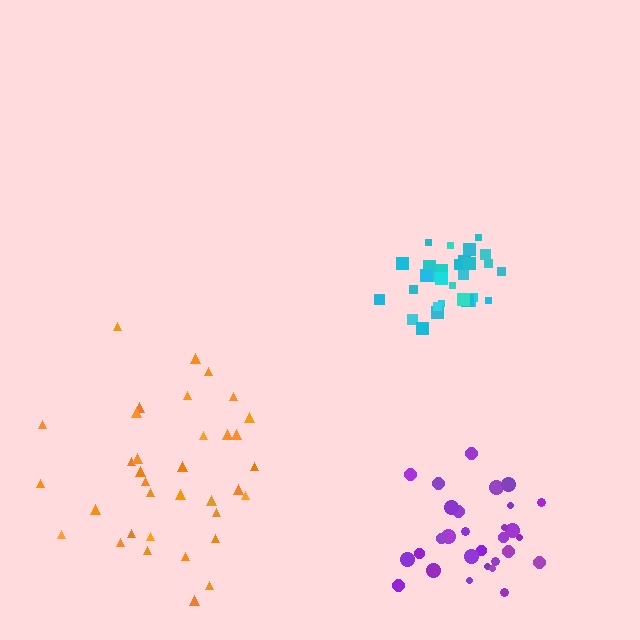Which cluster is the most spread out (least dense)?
Orange.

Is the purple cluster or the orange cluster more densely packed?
Purple.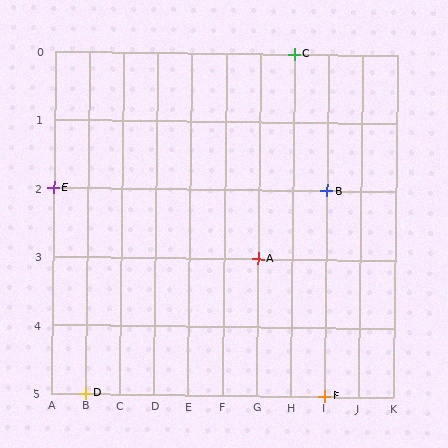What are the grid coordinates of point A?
Point A is at grid coordinates (G, 3).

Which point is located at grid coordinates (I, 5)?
Point F is at (I, 5).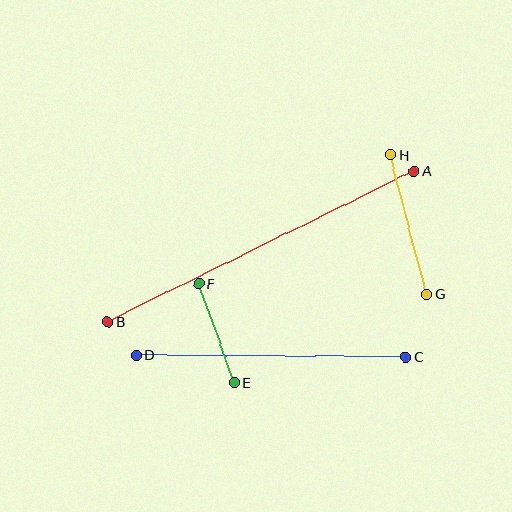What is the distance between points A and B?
The distance is approximately 342 pixels.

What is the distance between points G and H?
The distance is approximately 144 pixels.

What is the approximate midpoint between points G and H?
The midpoint is at approximately (409, 225) pixels.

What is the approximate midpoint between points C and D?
The midpoint is at approximately (271, 356) pixels.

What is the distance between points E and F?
The distance is approximately 105 pixels.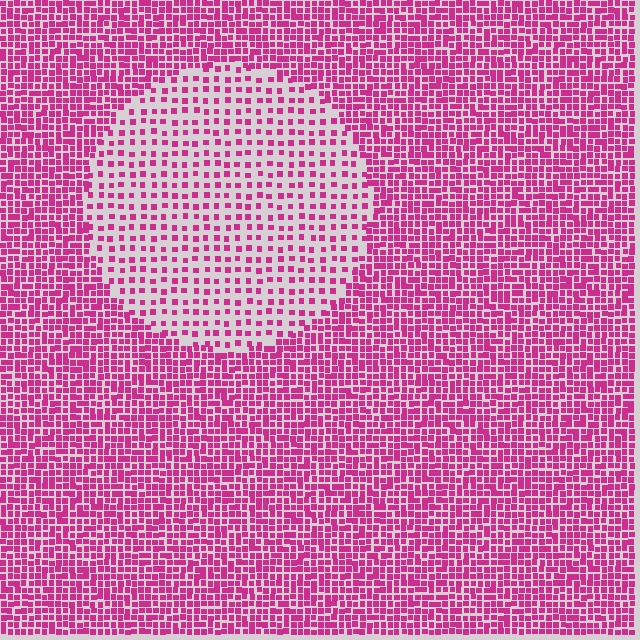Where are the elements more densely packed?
The elements are more densely packed outside the circle boundary.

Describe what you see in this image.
The image contains small magenta elements arranged at two different densities. A circle-shaped region is visible where the elements are less densely packed than the surrounding area.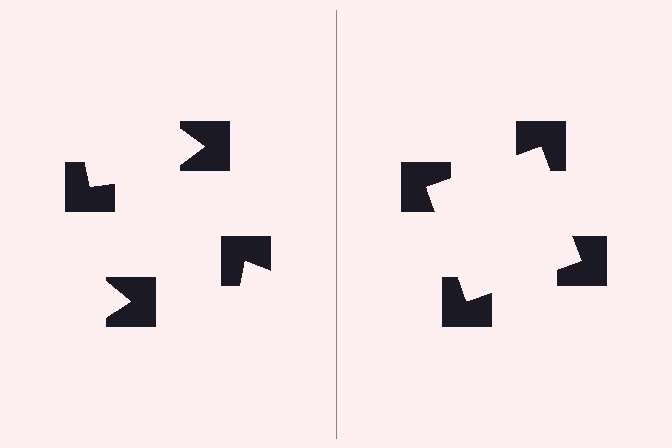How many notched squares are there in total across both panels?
8 — 4 on each side.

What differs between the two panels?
The notched squares are positioned identically on both sides; only the wedge orientations differ. On the right they align to a square; on the left they are misaligned.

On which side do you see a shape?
An illusory square appears on the right side. On the left side the wedge cuts are rotated, so no coherent shape forms.